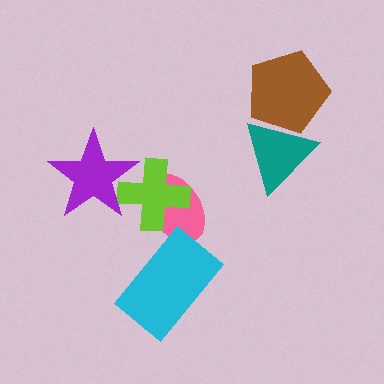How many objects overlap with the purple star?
1 object overlaps with the purple star.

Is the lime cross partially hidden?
Yes, it is partially covered by another shape.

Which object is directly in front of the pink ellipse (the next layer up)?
The lime cross is directly in front of the pink ellipse.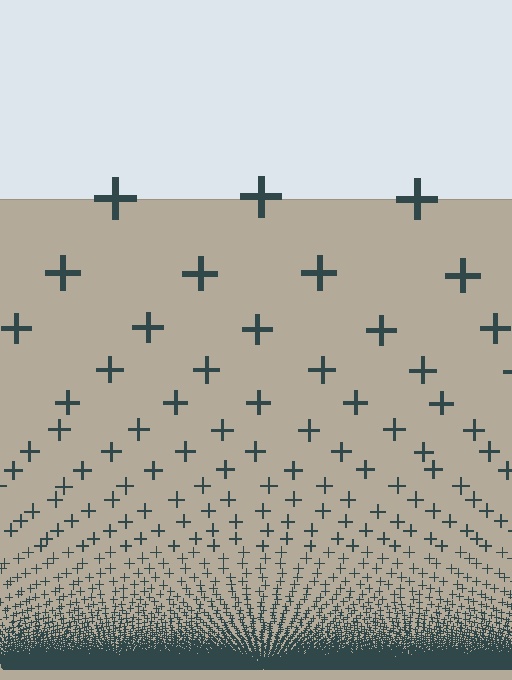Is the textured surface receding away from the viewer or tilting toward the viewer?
The surface appears to tilt toward the viewer. Texture elements get larger and sparser toward the top.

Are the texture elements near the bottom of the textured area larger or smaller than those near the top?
Smaller. The gradient is inverted — elements near the bottom are smaller and denser.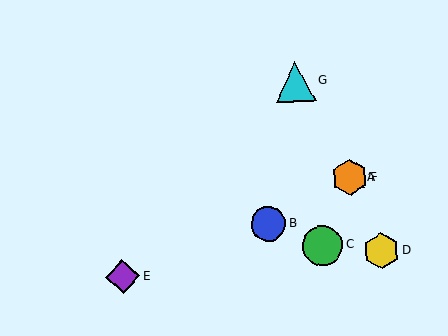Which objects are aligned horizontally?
Objects A, F are aligned horizontally.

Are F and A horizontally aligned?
Yes, both are at y≈177.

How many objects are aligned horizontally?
2 objects (A, F) are aligned horizontally.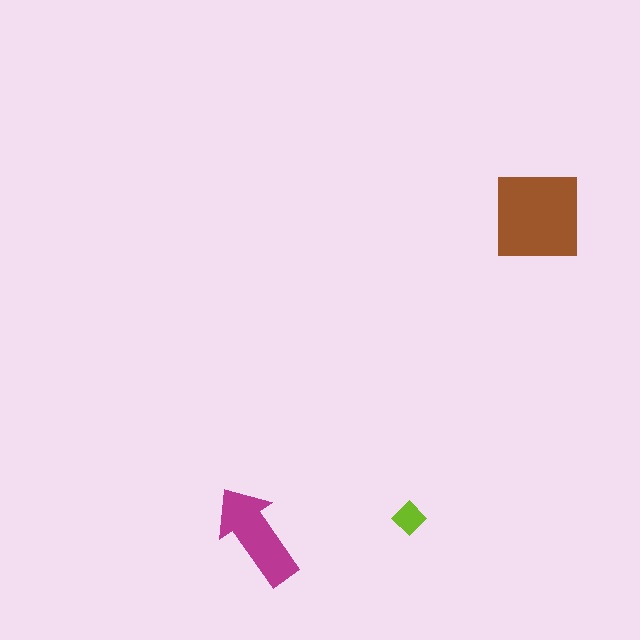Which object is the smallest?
The lime diamond.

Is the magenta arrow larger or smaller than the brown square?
Smaller.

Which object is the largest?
The brown square.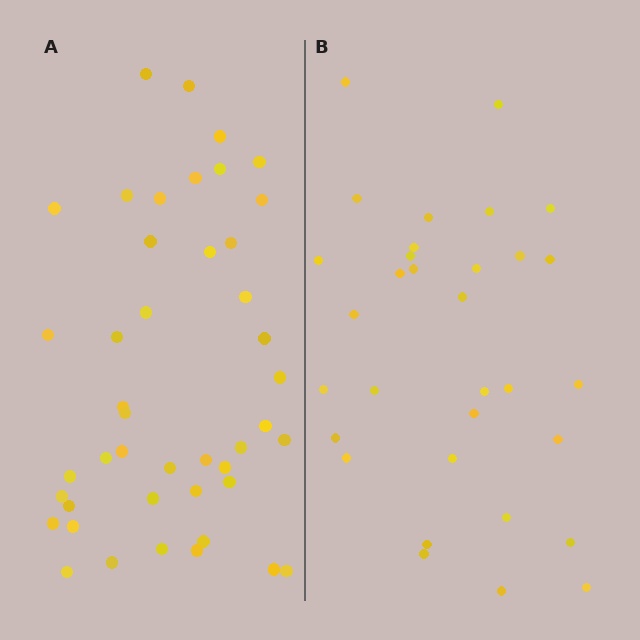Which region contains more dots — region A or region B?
Region A (the left region) has more dots.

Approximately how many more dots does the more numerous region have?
Region A has roughly 12 or so more dots than region B.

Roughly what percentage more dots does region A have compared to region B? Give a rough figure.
About 40% more.